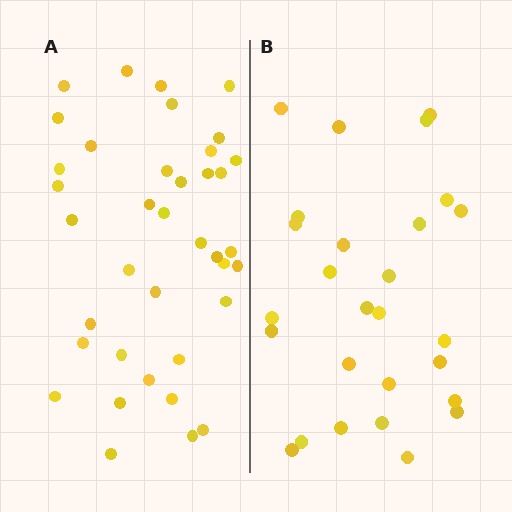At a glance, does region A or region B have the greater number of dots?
Region A (the left region) has more dots.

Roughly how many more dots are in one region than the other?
Region A has roughly 12 or so more dots than region B.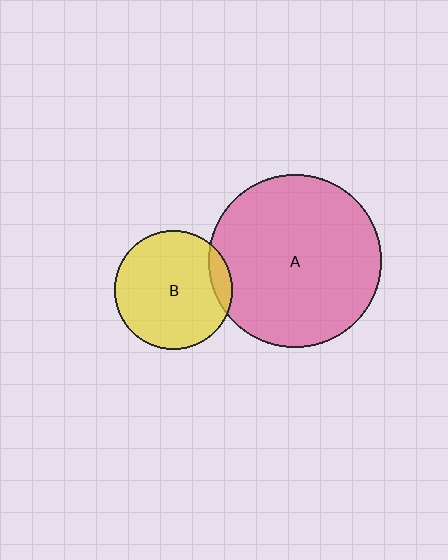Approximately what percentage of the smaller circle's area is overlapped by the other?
Approximately 10%.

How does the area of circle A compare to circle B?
Approximately 2.1 times.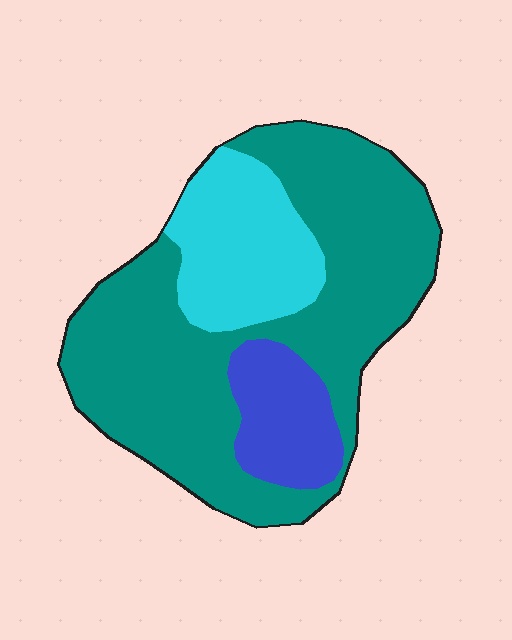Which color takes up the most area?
Teal, at roughly 65%.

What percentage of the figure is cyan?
Cyan covers around 20% of the figure.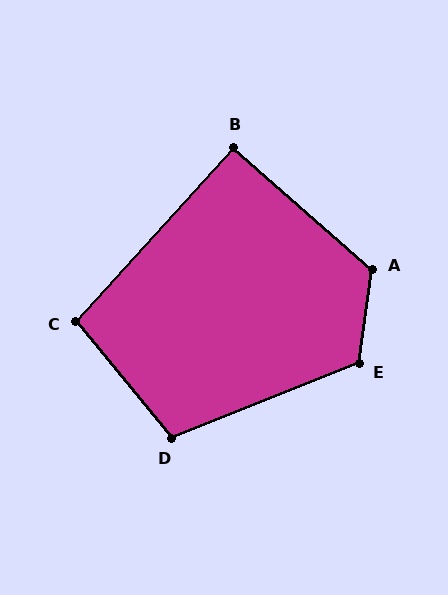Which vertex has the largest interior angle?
A, at approximately 124 degrees.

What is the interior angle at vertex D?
Approximately 108 degrees (obtuse).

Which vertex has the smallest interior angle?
B, at approximately 91 degrees.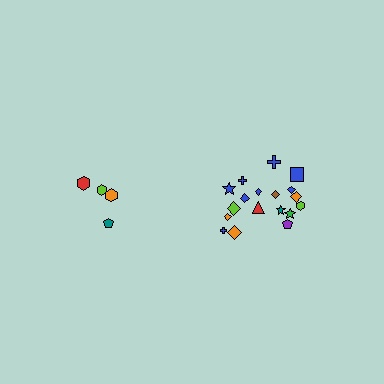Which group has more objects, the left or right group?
The right group.